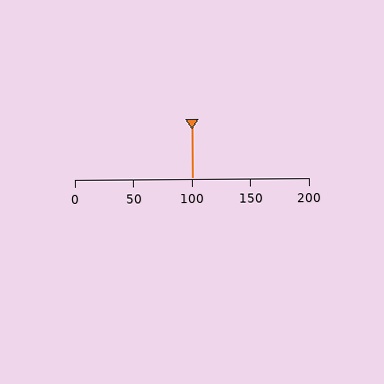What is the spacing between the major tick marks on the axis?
The major ticks are spaced 50 apart.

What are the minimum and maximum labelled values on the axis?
The axis runs from 0 to 200.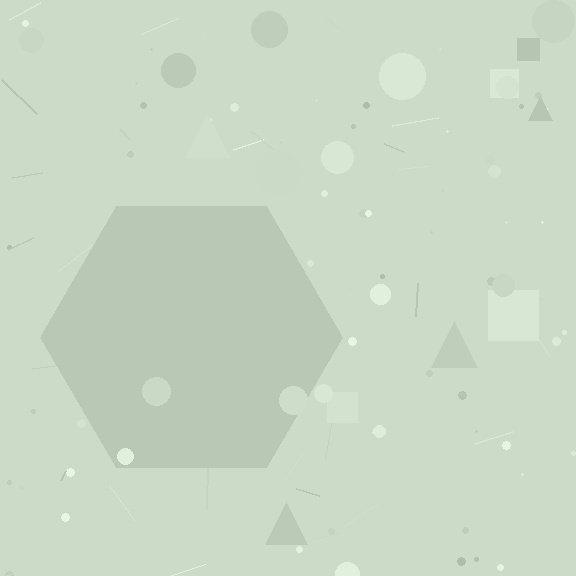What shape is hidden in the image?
A hexagon is hidden in the image.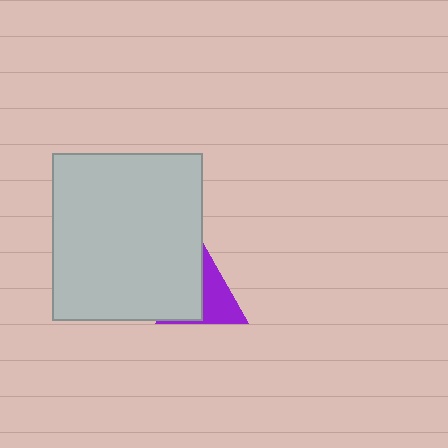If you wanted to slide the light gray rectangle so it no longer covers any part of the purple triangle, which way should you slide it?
Slide it left — that is the most direct way to separate the two shapes.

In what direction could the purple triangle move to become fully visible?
The purple triangle could move right. That would shift it out from behind the light gray rectangle entirely.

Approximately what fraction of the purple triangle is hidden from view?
Roughly 50% of the purple triangle is hidden behind the light gray rectangle.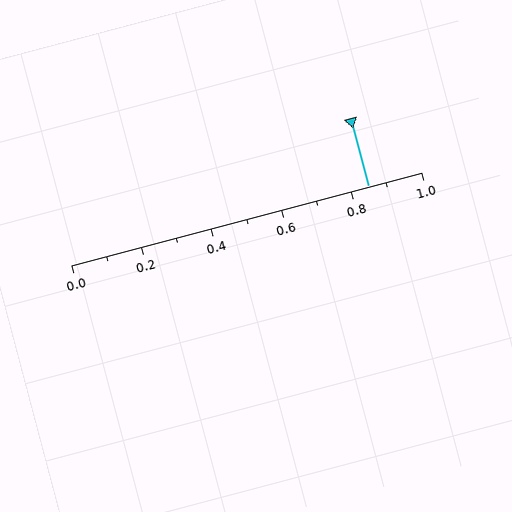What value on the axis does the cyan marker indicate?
The marker indicates approximately 0.85.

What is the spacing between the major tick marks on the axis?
The major ticks are spaced 0.2 apart.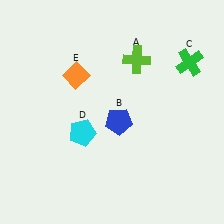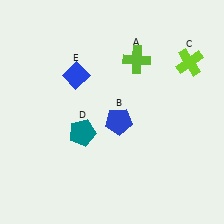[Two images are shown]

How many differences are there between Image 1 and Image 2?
There are 3 differences between the two images.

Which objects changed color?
C changed from green to lime. D changed from cyan to teal. E changed from orange to blue.